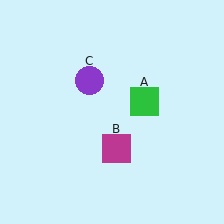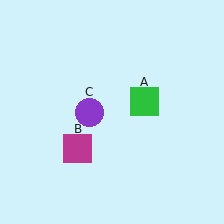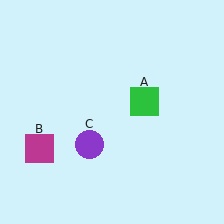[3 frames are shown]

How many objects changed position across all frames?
2 objects changed position: magenta square (object B), purple circle (object C).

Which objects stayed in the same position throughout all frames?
Green square (object A) remained stationary.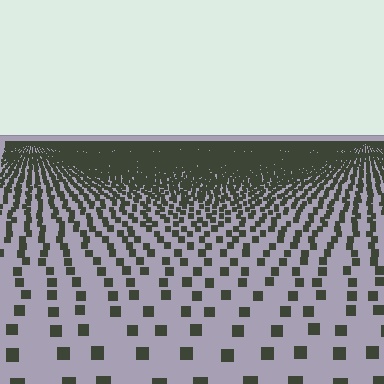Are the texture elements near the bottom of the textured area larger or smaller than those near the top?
Larger. Near the bottom, elements are closer to the viewer and appear at a bigger on-screen size.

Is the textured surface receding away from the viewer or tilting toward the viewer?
The surface is receding away from the viewer. Texture elements get smaller and denser toward the top.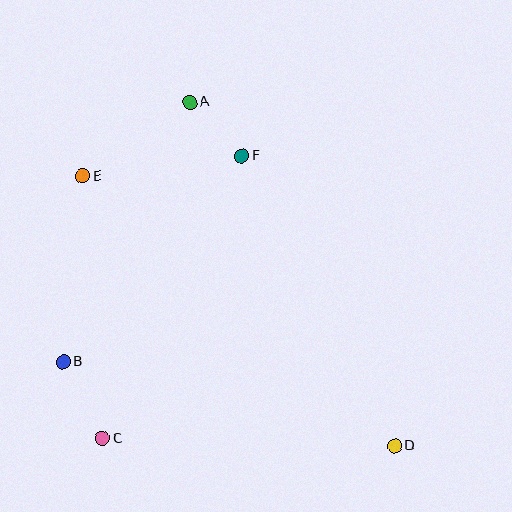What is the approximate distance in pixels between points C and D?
The distance between C and D is approximately 292 pixels.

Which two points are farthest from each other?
Points D and E are farthest from each other.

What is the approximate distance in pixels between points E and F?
The distance between E and F is approximately 161 pixels.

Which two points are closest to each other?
Points A and F are closest to each other.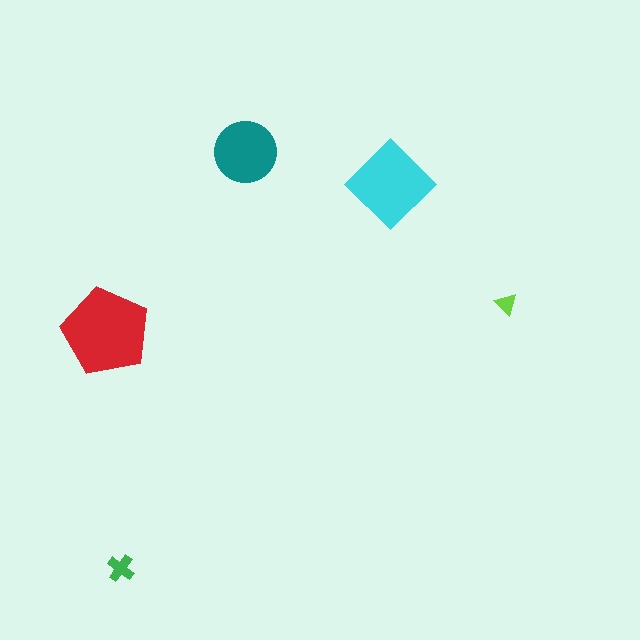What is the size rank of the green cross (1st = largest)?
4th.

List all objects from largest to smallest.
The red pentagon, the cyan diamond, the teal circle, the green cross, the lime triangle.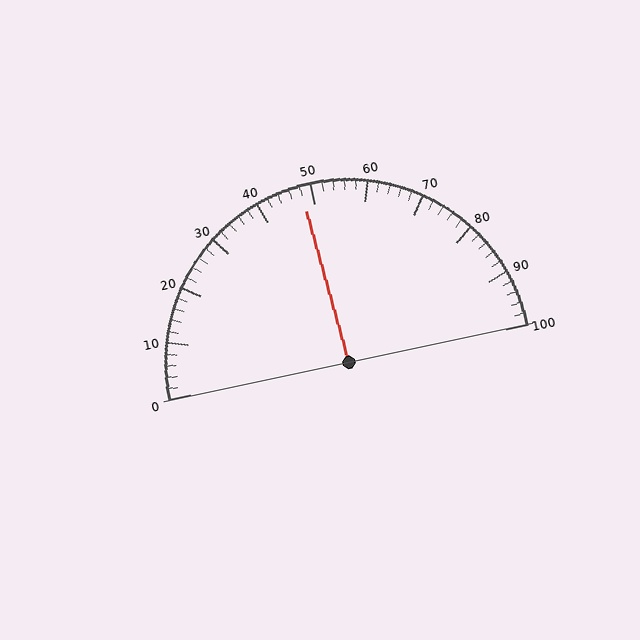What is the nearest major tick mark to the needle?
The nearest major tick mark is 50.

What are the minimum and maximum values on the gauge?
The gauge ranges from 0 to 100.